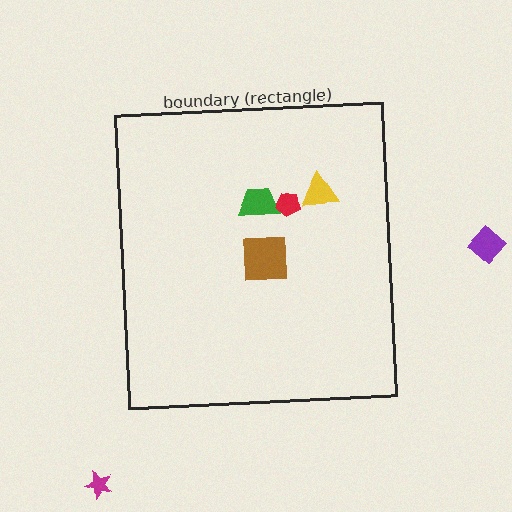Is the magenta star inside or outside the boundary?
Outside.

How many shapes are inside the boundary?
4 inside, 2 outside.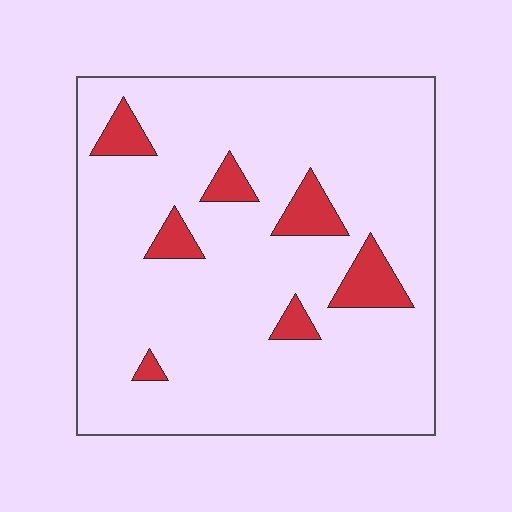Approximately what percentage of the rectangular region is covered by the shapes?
Approximately 10%.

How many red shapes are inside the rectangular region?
7.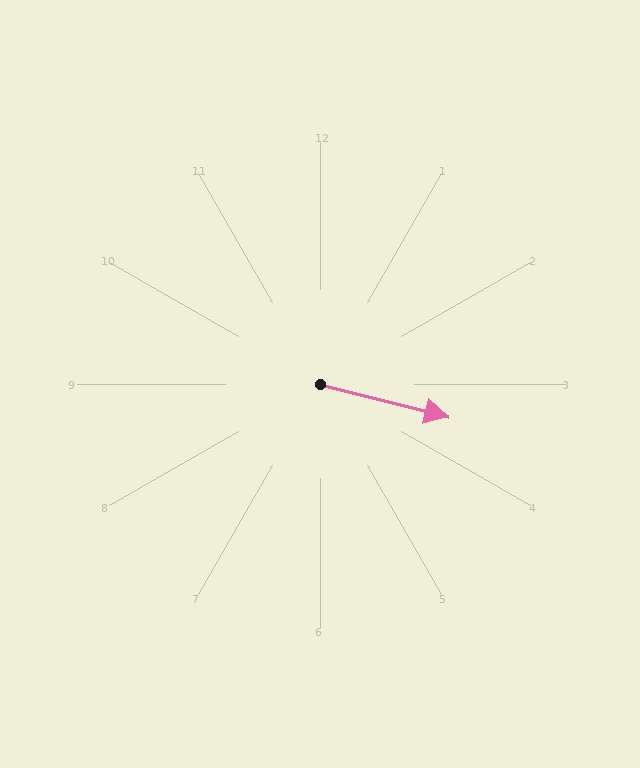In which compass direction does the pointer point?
East.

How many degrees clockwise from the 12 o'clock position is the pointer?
Approximately 104 degrees.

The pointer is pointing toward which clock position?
Roughly 3 o'clock.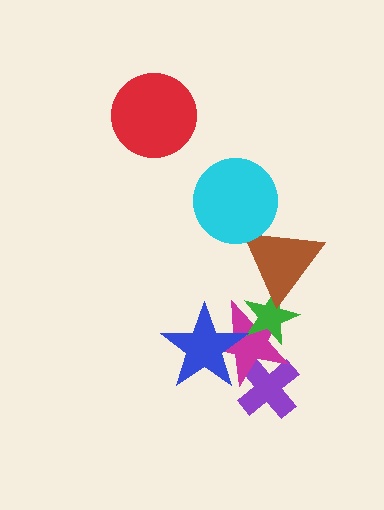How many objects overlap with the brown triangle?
2 objects overlap with the brown triangle.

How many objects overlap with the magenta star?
3 objects overlap with the magenta star.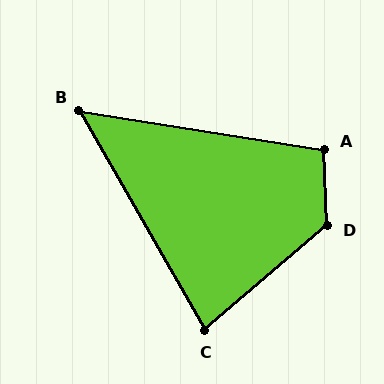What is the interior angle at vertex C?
Approximately 79 degrees (acute).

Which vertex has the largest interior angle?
D, at approximately 129 degrees.